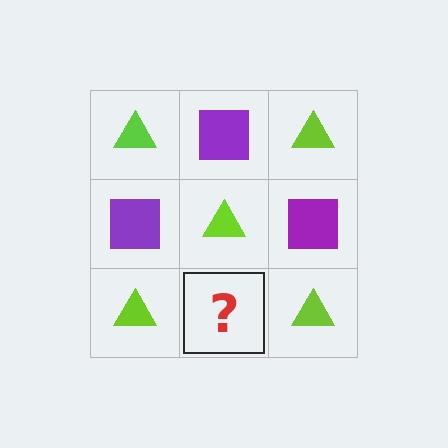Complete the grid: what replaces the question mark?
The question mark should be replaced with a purple square.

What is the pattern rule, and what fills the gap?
The rule is that it alternates lime triangle and purple square in a checkerboard pattern. The gap should be filled with a purple square.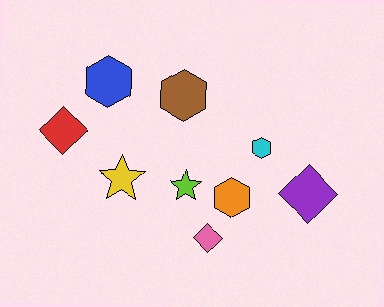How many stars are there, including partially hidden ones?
There are 2 stars.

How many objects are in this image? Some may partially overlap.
There are 9 objects.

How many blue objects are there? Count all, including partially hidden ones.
There is 1 blue object.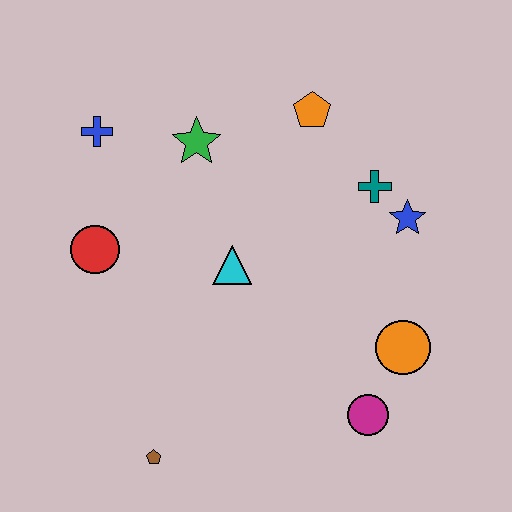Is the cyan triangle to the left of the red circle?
No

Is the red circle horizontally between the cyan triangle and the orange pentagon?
No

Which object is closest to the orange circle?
The magenta circle is closest to the orange circle.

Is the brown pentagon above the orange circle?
No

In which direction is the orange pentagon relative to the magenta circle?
The orange pentagon is above the magenta circle.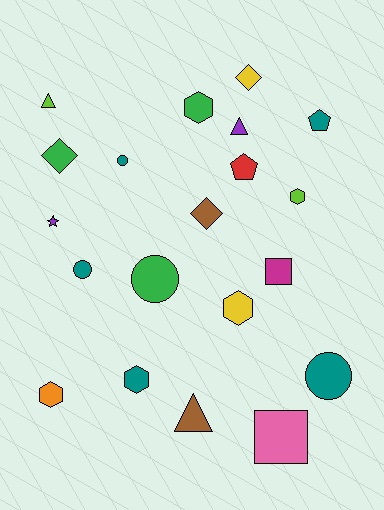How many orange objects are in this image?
There is 1 orange object.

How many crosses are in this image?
There are no crosses.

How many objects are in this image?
There are 20 objects.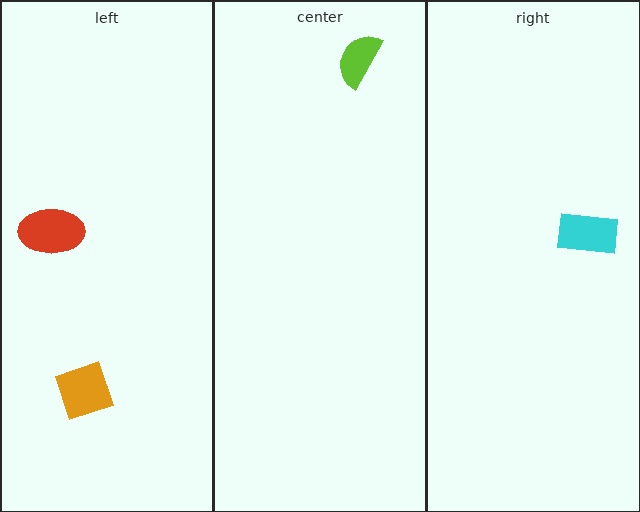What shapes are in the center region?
The lime semicircle.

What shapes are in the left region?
The orange square, the red ellipse.